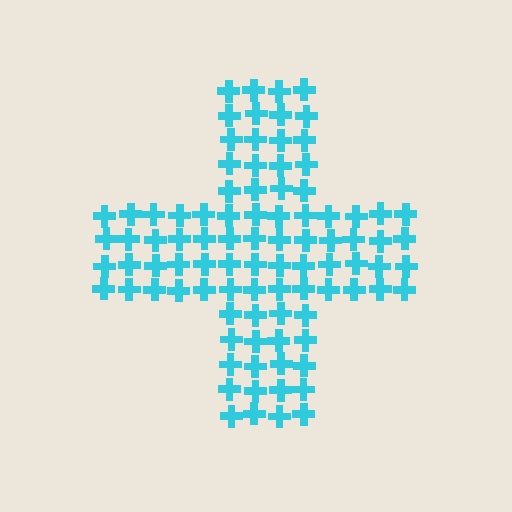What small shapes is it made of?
It is made of small crosses.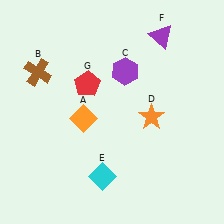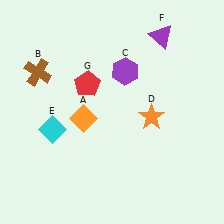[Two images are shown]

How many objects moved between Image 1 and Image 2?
1 object moved between the two images.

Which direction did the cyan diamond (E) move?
The cyan diamond (E) moved left.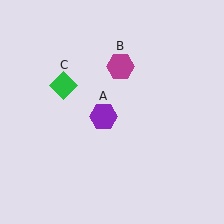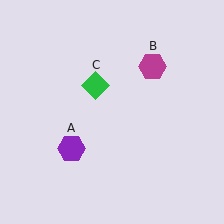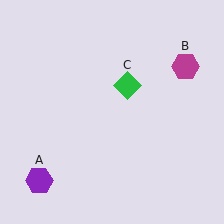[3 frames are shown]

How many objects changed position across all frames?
3 objects changed position: purple hexagon (object A), magenta hexagon (object B), green diamond (object C).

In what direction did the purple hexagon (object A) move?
The purple hexagon (object A) moved down and to the left.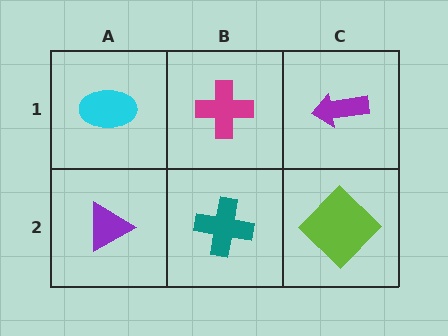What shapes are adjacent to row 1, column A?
A purple triangle (row 2, column A), a magenta cross (row 1, column B).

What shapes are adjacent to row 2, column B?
A magenta cross (row 1, column B), a purple triangle (row 2, column A), a lime diamond (row 2, column C).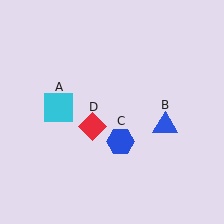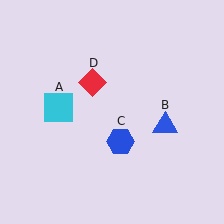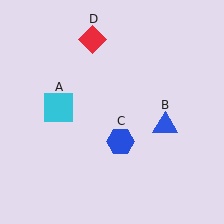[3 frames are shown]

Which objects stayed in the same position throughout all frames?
Cyan square (object A) and blue triangle (object B) and blue hexagon (object C) remained stationary.